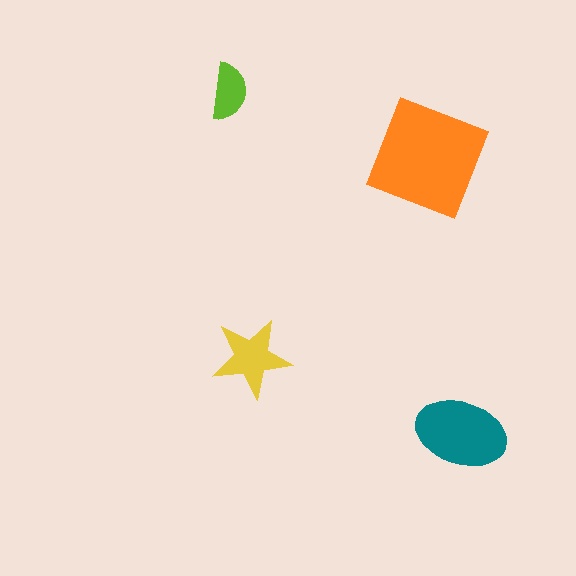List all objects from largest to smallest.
The orange square, the teal ellipse, the yellow star, the lime semicircle.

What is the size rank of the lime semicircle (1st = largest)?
4th.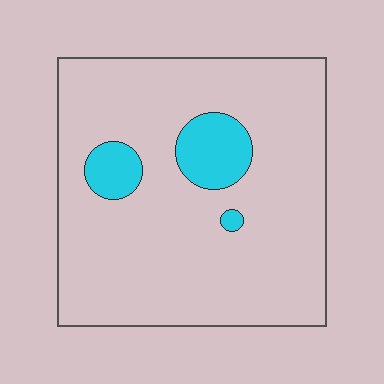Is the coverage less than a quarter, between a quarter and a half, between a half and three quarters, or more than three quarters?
Less than a quarter.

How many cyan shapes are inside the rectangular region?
3.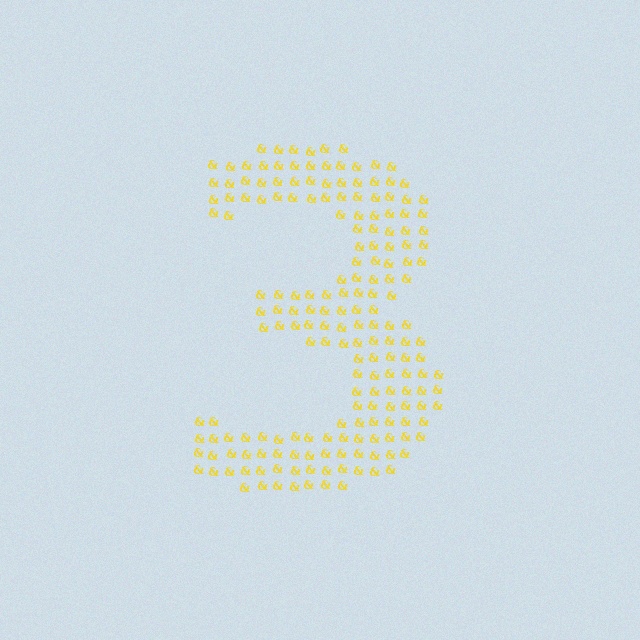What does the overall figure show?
The overall figure shows the digit 3.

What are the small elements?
The small elements are ampersands.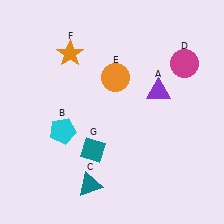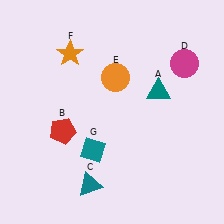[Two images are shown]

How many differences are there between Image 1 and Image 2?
There are 2 differences between the two images.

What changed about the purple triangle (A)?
In Image 1, A is purple. In Image 2, it changed to teal.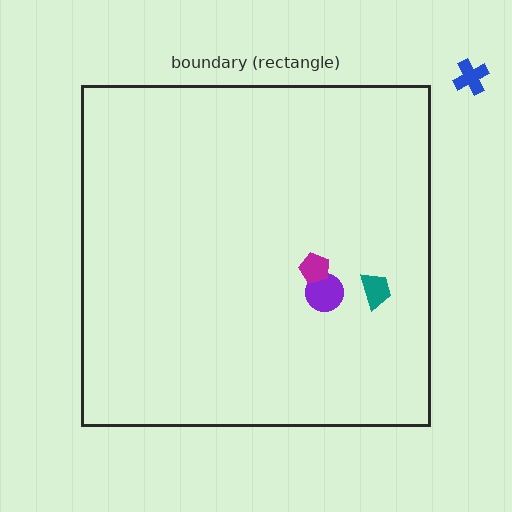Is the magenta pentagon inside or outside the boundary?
Inside.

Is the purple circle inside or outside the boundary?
Inside.